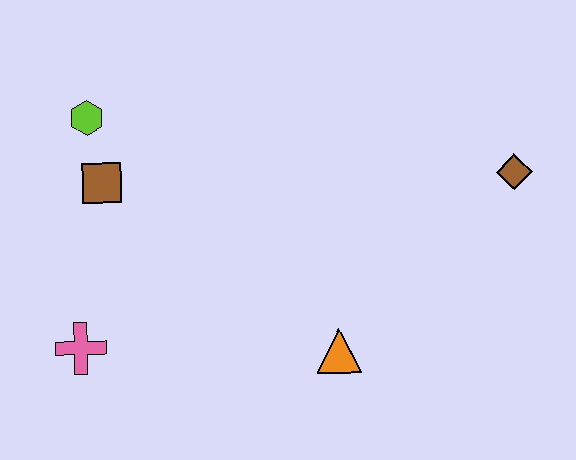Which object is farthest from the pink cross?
The brown diamond is farthest from the pink cross.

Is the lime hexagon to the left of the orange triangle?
Yes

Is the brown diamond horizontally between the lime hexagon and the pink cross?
No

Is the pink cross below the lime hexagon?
Yes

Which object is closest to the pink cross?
The brown square is closest to the pink cross.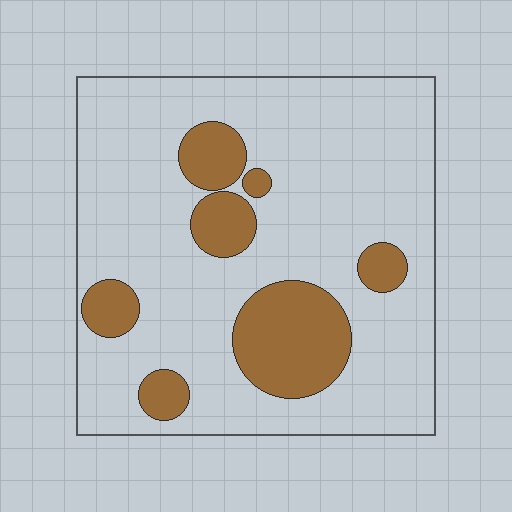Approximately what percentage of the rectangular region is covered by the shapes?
Approximately 20%.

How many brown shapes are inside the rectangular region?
7.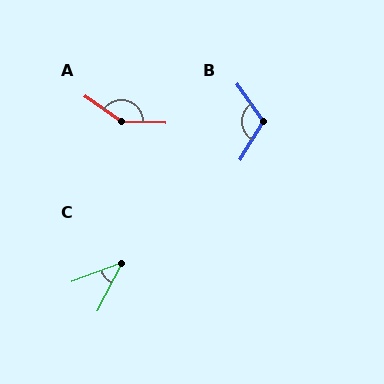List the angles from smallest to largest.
C (42°), B (113°), A (147°).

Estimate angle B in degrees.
Approximately 113 degrees.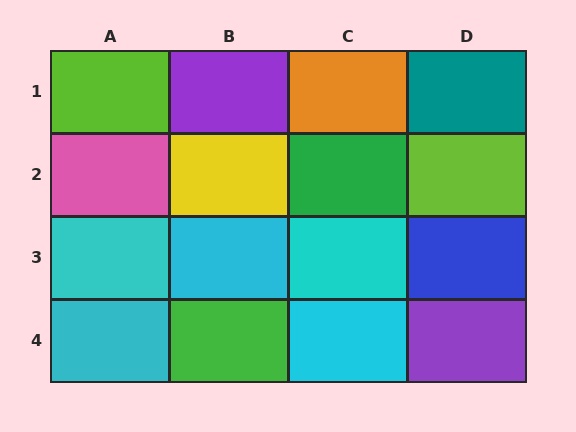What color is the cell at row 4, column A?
Cyan.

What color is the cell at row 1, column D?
Teal.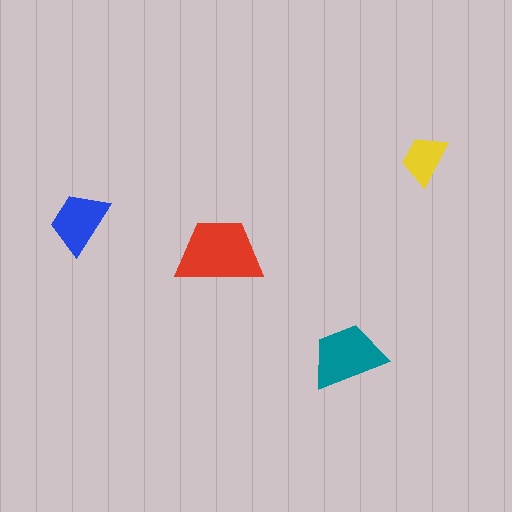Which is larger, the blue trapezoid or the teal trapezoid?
The teal one.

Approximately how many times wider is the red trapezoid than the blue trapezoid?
About 1.5 times wider.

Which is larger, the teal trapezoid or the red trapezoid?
The red one.